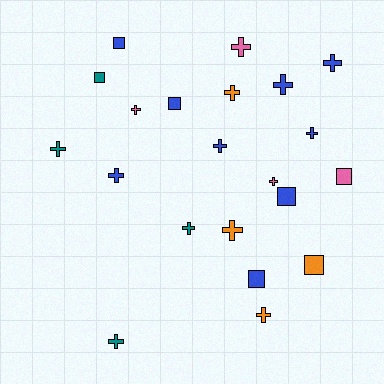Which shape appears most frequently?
Cross, with 14 objects.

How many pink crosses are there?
There are 3 pink crosses.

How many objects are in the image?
There are 21 objects.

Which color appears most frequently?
Blue, with 9 objects.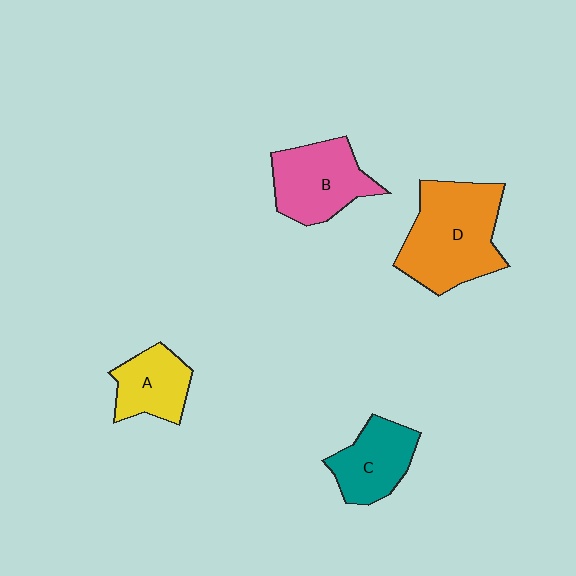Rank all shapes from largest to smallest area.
From largest to smallest: D (orange), B (pink), C (teal), A (yellow).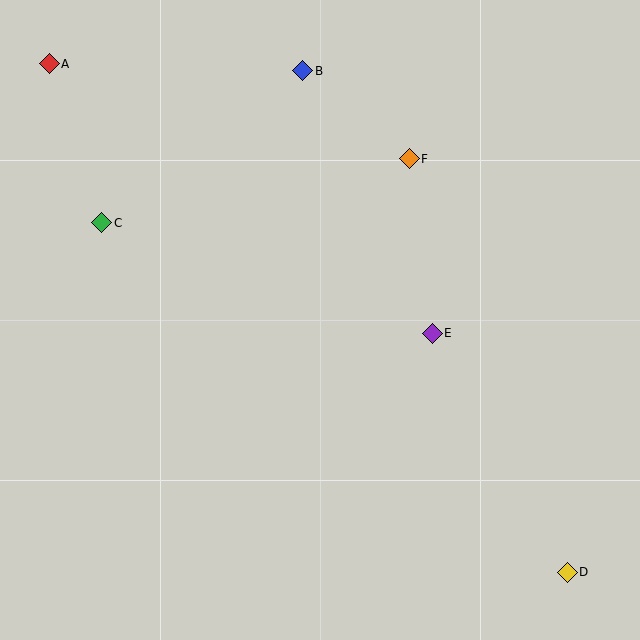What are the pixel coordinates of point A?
Point A is at (49, 64).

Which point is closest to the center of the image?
Point E at (432, 333) is closest to the center.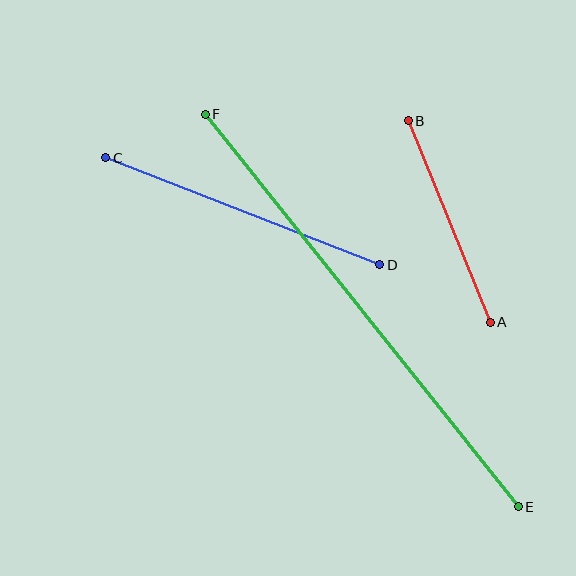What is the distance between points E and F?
The distance is approximately 502 pixels.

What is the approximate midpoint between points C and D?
The midpoint is at approximately (243, 211) pixels.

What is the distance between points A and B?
The distance is approximately 217 pixels.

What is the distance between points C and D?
The distance is approximately 294 pixels.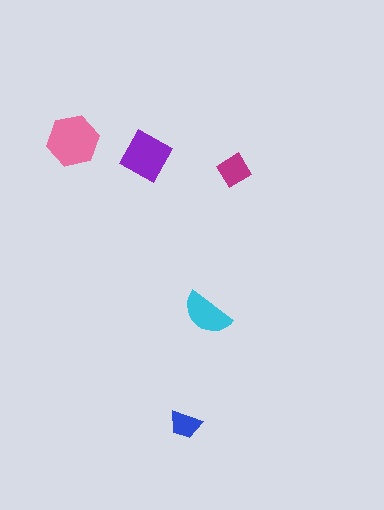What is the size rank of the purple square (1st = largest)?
2nd.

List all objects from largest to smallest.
The pink hexagon, the purple square, the cyan semicircle, the magenta diamond, the blue trapezoid.